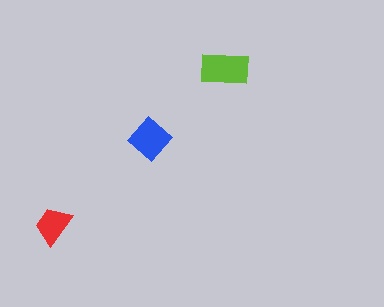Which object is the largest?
The lime rectangle.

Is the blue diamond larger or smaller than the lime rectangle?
Smaller.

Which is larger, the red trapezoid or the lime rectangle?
The lime rectangle.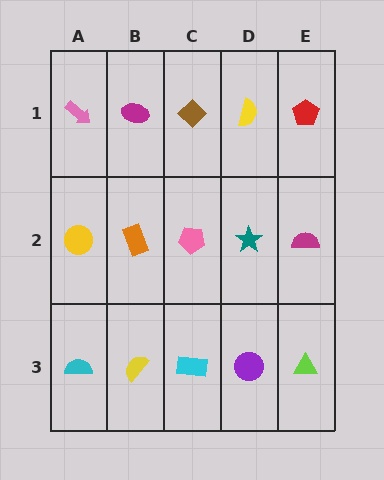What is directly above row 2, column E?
A red pentagon.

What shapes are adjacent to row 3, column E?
A magenta semicircle (row 2, column E), a purple circle (row 3, column D).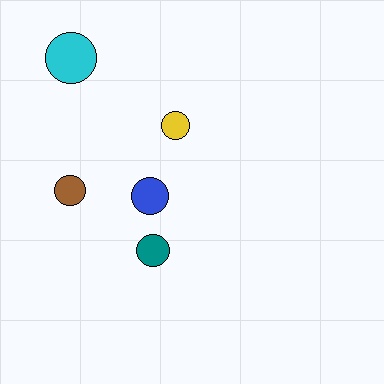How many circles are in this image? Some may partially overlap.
There are 5 circles.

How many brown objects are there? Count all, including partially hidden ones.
There is 1 brown object.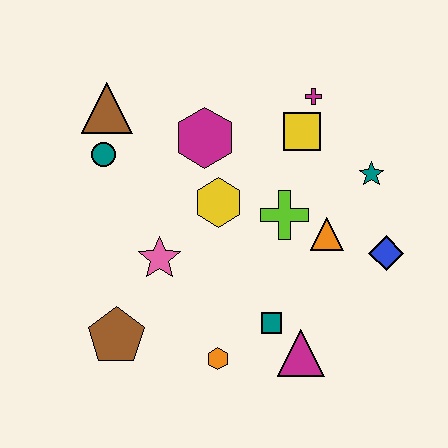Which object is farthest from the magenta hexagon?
The magenta triangle is farthest from the magenta hexagon.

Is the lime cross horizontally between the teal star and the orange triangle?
No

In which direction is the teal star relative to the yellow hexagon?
The teal star is to the right of the yellow hexagon.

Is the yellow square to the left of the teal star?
Yes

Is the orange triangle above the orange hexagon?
Yes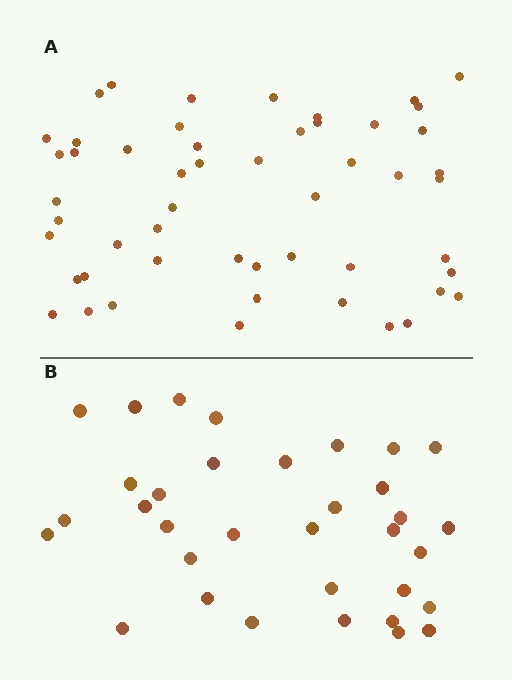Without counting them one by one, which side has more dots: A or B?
Region A (the top region) has more dots.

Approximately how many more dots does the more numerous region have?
Region A has approximately 20 more dots than region B.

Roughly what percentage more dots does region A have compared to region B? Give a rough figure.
About 55% more.